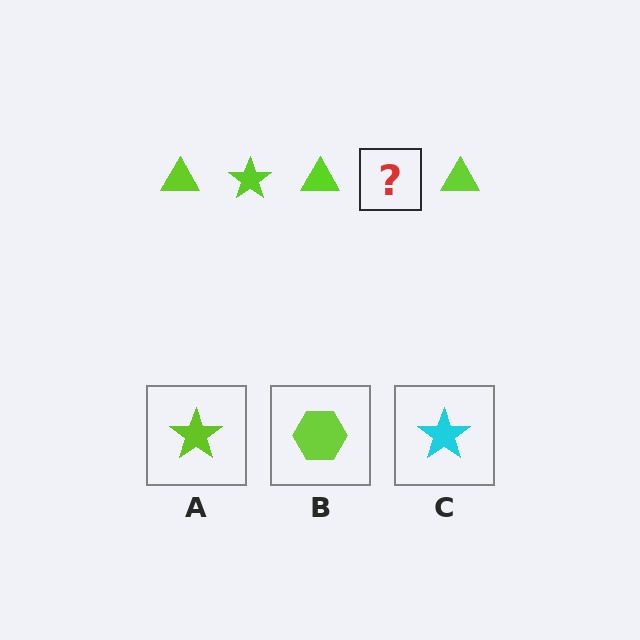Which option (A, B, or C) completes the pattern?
A.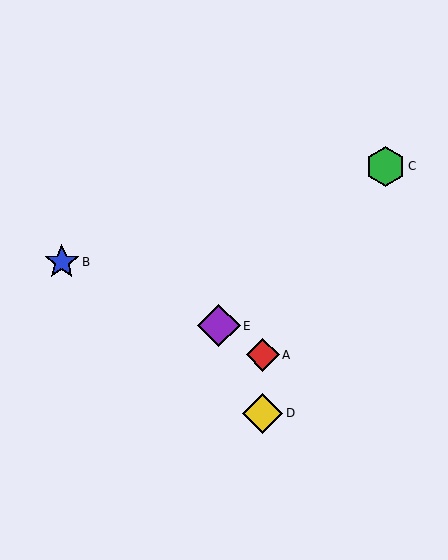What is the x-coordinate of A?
Object A is at x≈263.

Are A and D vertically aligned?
Yes, both are at x≈263.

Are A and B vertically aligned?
No, A is at x≈263 and B is at x≈62.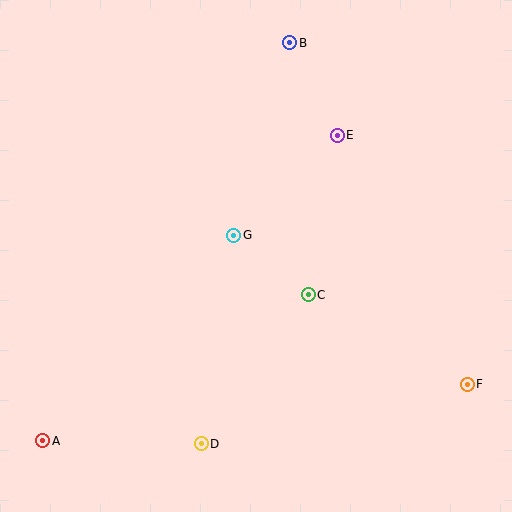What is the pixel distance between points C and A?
The distance between C and A is 303 pixels.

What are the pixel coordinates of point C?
Point C is at (308, 295).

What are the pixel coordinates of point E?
Point E is at (337, 135).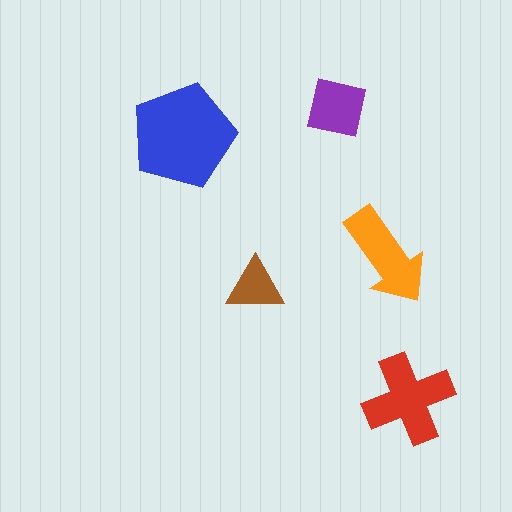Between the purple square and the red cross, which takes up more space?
The red cross.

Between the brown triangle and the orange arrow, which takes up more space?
The orange arrow.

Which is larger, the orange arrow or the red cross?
The red cross.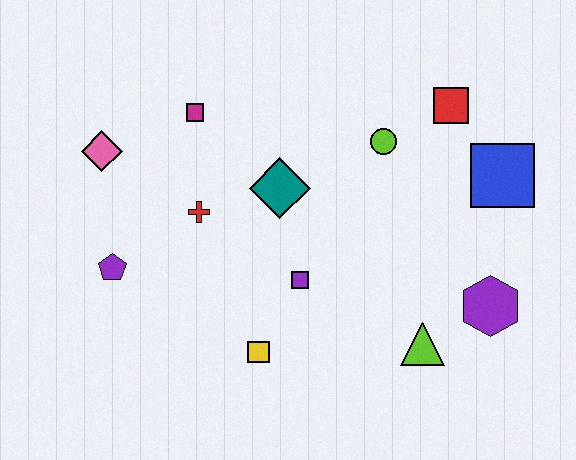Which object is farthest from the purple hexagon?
The pink diamond is farthest from the purple hexagon.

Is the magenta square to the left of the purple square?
Yes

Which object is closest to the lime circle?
The red square is closest to the lime circle.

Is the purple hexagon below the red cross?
Yes